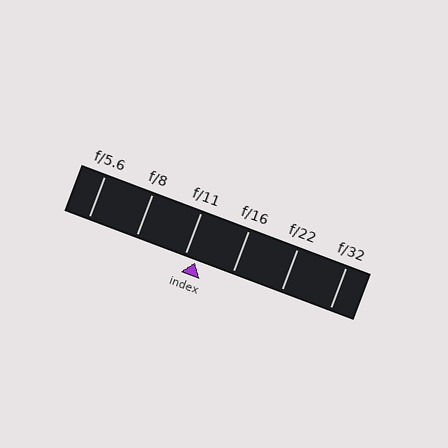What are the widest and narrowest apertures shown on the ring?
The widest aperture shown is f/5.6 and the narrowest is f/32.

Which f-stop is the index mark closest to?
The index mark is closest to f/11.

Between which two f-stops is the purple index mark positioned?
The index mark is between f/11 and f/16.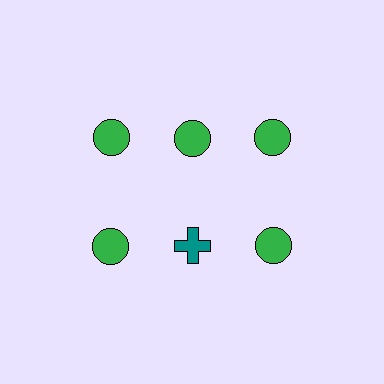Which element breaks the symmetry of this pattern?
The teal cross in the second row, second from left column breaks the symmetry. All other shapes are green circles.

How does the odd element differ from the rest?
It differs in both color (teal instead of green) and shape (cross instead of circle).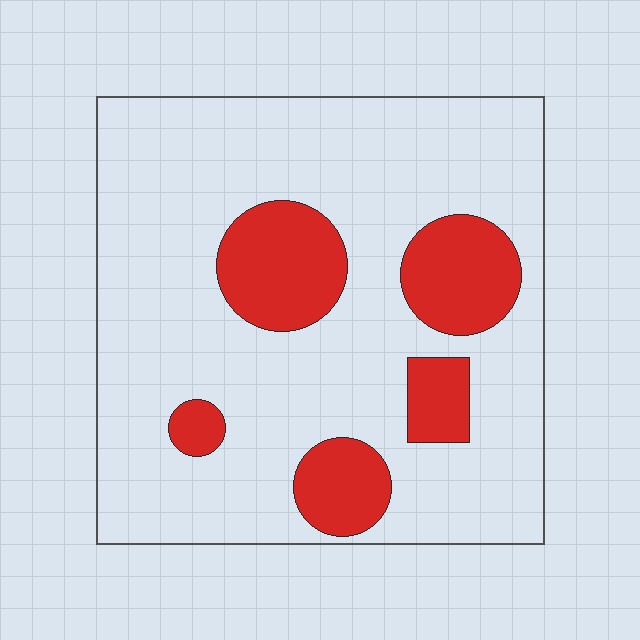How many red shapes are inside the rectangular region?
5.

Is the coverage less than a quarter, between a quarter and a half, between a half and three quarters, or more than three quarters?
Less than a quarter.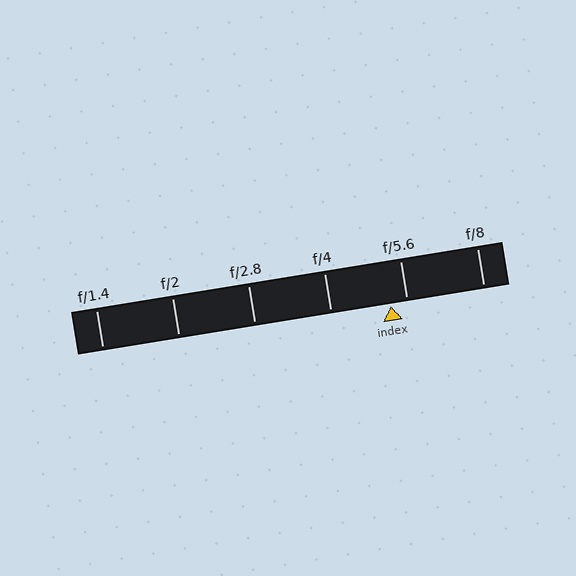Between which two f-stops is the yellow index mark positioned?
The index mark is between f/4 and f/5.6.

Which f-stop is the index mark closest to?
The index mark is closest to f/5.6.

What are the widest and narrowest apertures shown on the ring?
The widest aperture shown is f/1.4 and the narrowest is f/8.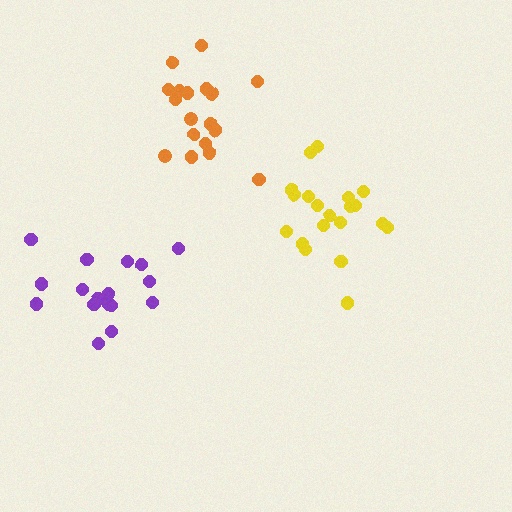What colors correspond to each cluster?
The clusters are colored: orange, yellow, purple.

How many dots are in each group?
Group 1: 18 dots, Group 2: 20 dots, Group 3: 17 dots (55 total).